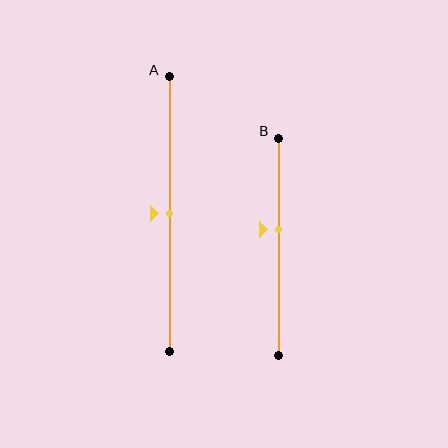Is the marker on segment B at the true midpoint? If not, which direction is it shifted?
No, the marker on segment B is shifted upward by about 8% of the segment length.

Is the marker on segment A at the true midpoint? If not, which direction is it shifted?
Yes, the marker on segment A is at the true midpoint.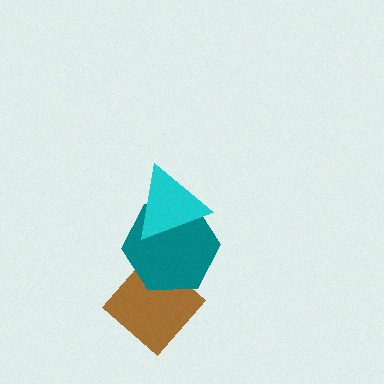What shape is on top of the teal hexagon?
The cyan triangle is on top of the teal hexagon.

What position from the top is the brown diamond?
The brown diamond is 3rd from the top.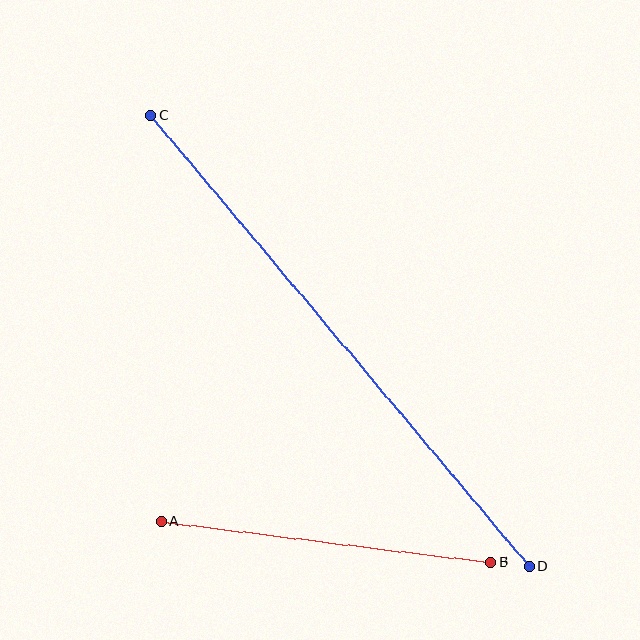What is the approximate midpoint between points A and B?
The midpoint is at approximately (326, 542) pixels.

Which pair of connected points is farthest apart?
Points C and D are farthest apart.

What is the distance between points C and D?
The distance is approximately 588 pixels.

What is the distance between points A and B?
The distance is approximately 332 pixels.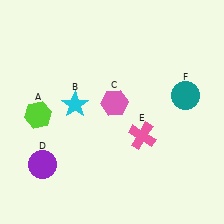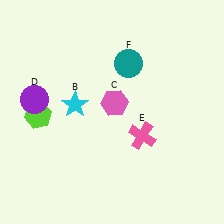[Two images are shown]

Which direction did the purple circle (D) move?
The purple circle (D) moved up.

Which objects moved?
The objects that moved are: the purple circle (D), the teal circle (F).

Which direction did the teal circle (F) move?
The teal circle (F) moved left.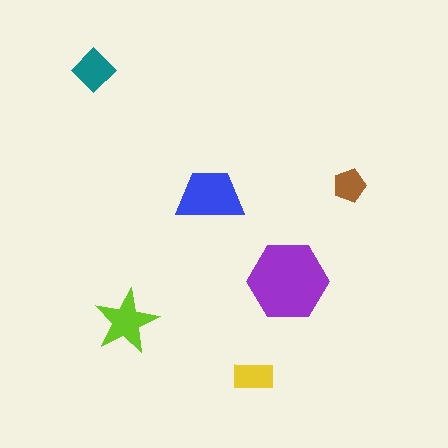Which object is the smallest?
The brown pentagon.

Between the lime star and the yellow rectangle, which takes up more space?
The lime star.